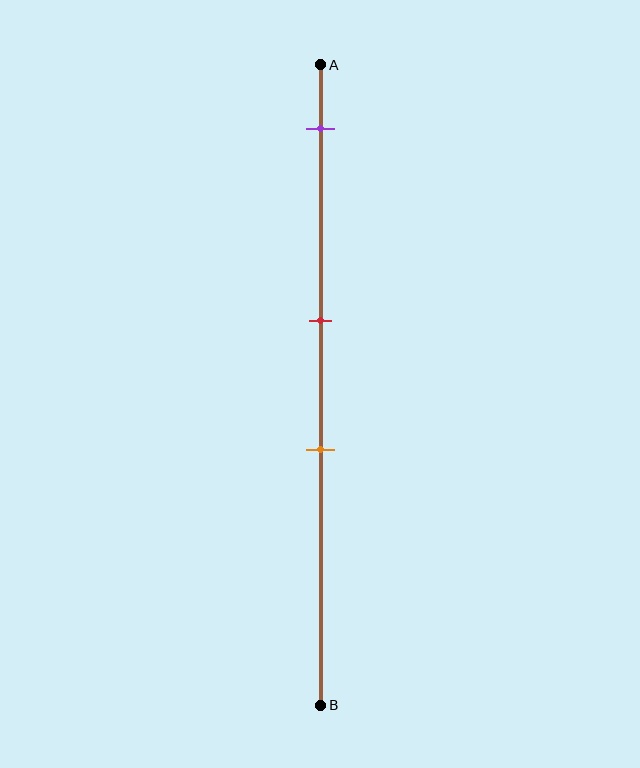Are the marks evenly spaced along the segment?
No, the marks are not evenly spaced.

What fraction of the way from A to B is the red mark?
The red mark is approximately 40% (0.4) of the way from A to B.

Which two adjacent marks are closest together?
The red and orange marks are the closest adjacent pair.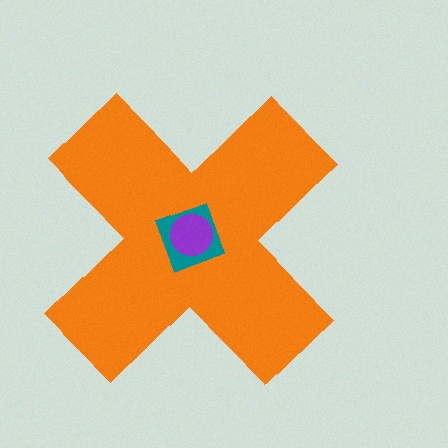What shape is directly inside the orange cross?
The teal square.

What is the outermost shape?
The orange cross.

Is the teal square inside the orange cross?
Yes.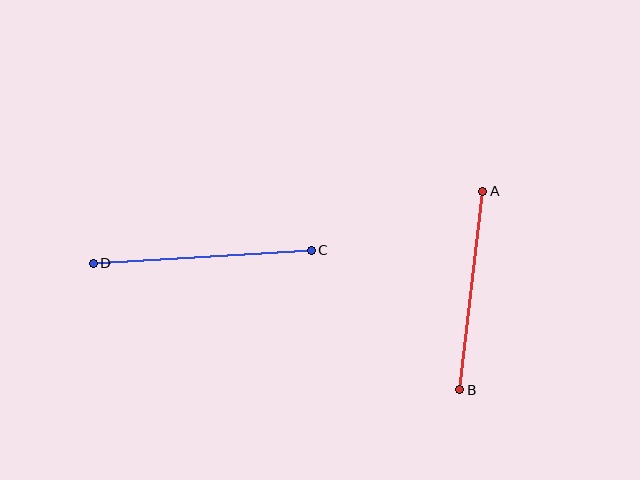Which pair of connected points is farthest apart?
Points C and D are farthest apart.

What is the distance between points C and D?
The distance is approximately 218 pixels.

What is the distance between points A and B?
The distance is approximately 200 pixels.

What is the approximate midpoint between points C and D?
The midpoint is at approximately (202, 257) pixels.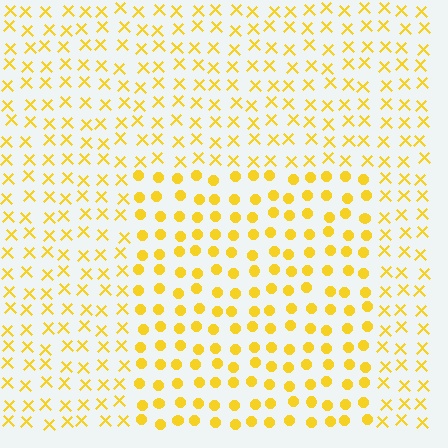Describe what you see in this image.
The image is filled with small yellow elements arranged in a uniform grid. A rectangle-shaped region contains circles, while the surrounding area contains X marks. The boundary is defined purely by the change in element shape.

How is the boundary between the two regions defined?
The boundary is defined by a change in element shape: circles inside vs. X marks outside. All elements share the same color and spacing.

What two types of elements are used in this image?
The image uses circles inside the rectangle region and X marks outside it.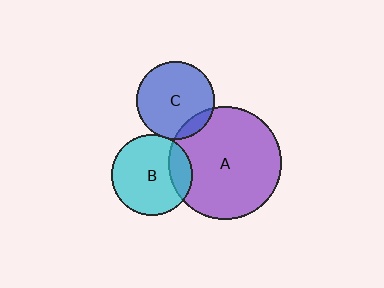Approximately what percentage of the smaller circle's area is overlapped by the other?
Approximately 5%.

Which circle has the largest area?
Circle A (purple).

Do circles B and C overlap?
Yes.